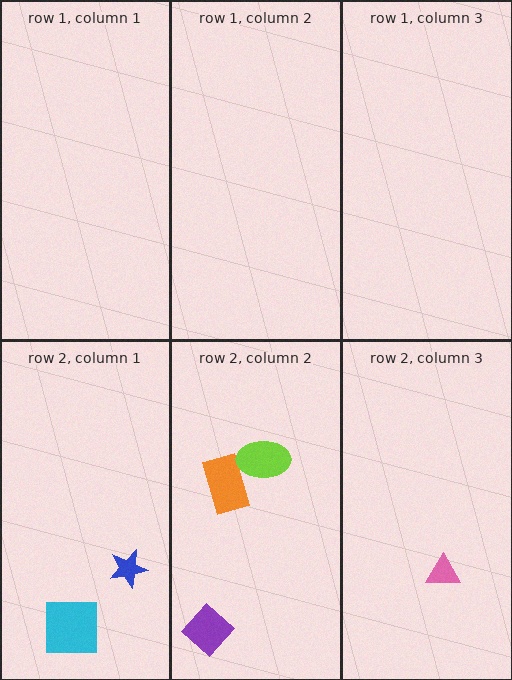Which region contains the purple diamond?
The row 2, column 2 region.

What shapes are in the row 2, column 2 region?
The orange rectangle, the purple diamond, the lime ellipse.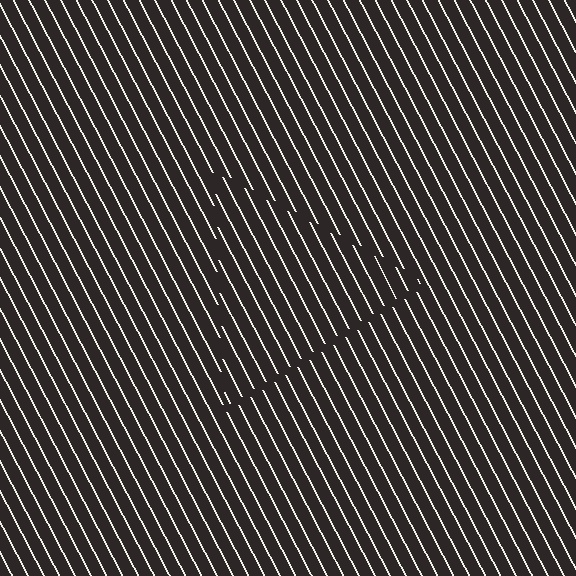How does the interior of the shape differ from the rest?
The interior of the shape contains the same grating, shifted by half a period — the contour is defined by the phase discontinuity where line-ends from the inner and outer gratings abut.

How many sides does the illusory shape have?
3 sides — the line-ends trace a triangle.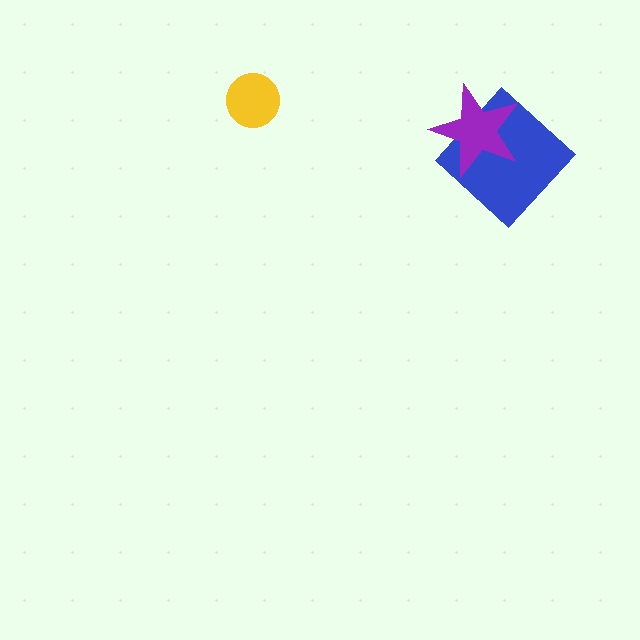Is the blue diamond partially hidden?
Yes, it is partially covered by another shape.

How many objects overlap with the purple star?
1 object overlaps with the purple star.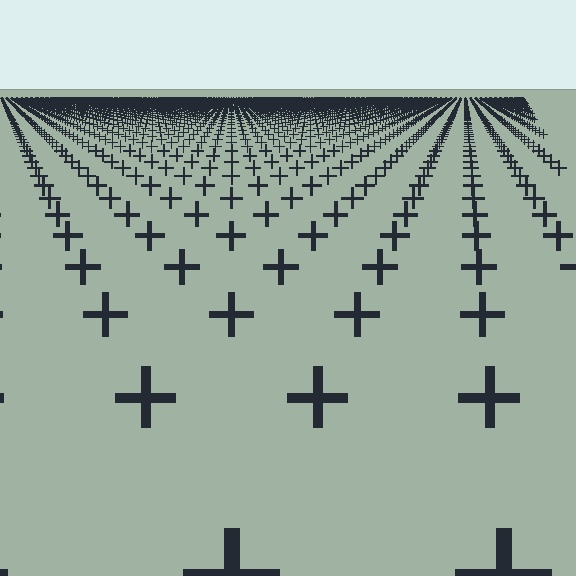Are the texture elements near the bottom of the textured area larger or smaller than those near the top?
Larger. Near the bottom, elements are closer to the viewer and appear at a bigger on-screen size.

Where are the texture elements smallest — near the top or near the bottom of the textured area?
Near the top.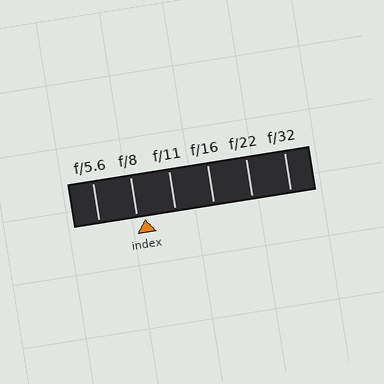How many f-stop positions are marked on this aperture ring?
There are 6 f-stop positions marked.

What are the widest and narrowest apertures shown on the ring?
The widest aperture shown is f/5.6 and the narrowest is f/32.